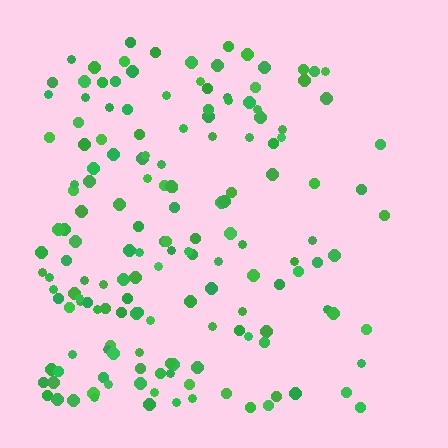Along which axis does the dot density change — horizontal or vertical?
Horizontal.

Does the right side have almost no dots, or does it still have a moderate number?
Still a moderate number, just noticeably fewer than the left.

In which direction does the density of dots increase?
From right to left, with the left side densest.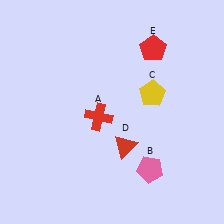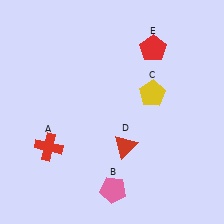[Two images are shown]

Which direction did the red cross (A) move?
The red cross (A) moved left.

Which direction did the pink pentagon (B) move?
The pink pentagon (B) moved left.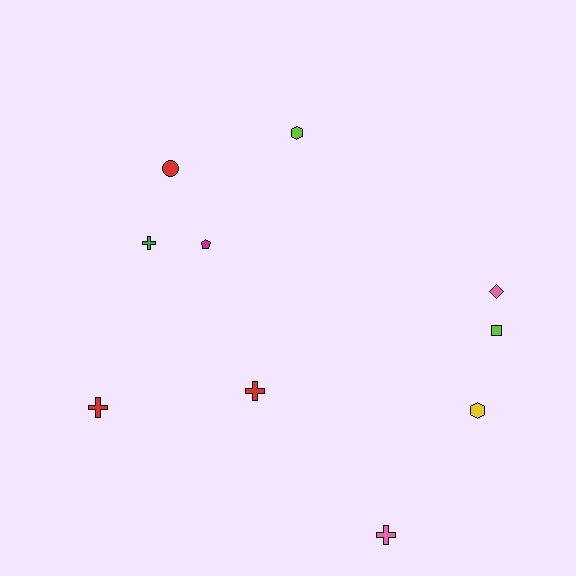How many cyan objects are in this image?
There are no cyan objects.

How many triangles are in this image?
There are no triangles.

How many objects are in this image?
There are 10 objects.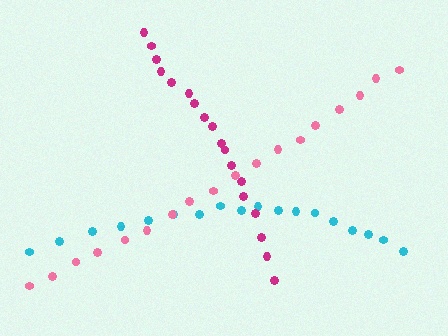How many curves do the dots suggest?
There are 3 distinct paths.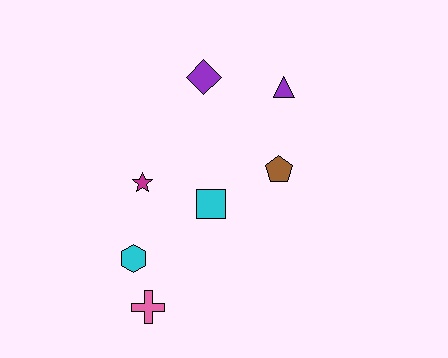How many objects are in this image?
There are 7 objects.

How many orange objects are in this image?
There are no orange objects.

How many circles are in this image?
There are no circles.